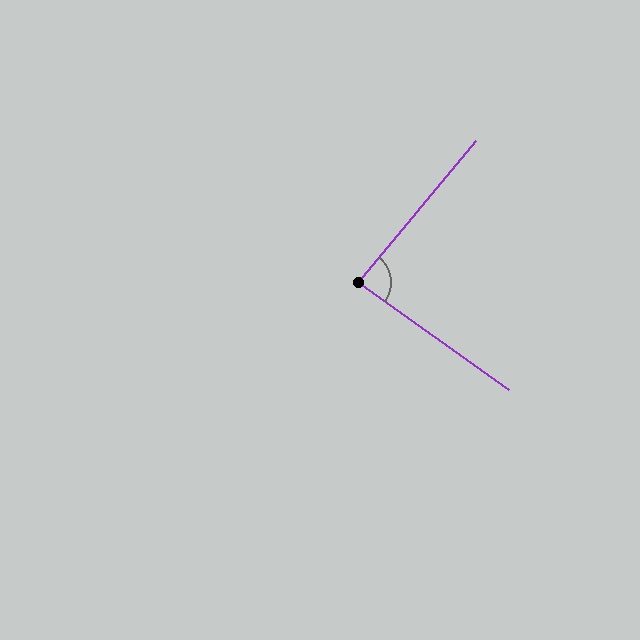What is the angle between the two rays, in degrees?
Approximately 86 degrees.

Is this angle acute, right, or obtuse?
It is approximately a right angle.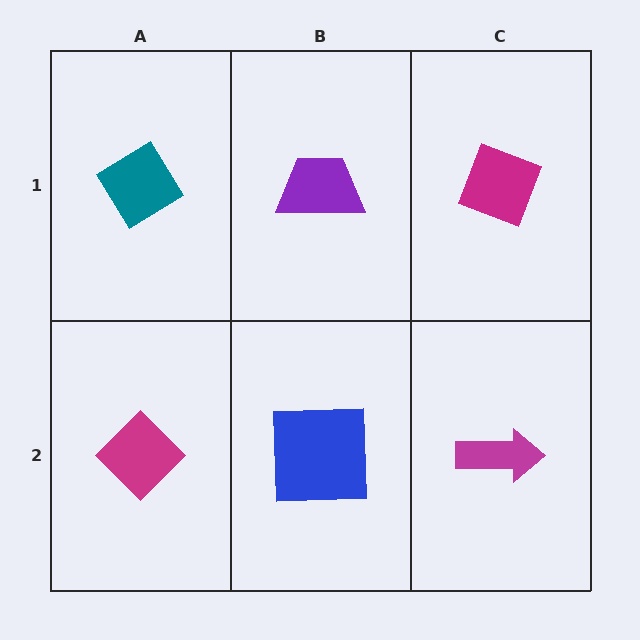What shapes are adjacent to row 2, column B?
A purple trapezoid (row 1, column B), a magenta diamond (row 2, column A), a magenta arrow (row 2, column C).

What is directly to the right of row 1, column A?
A purple trapezoid.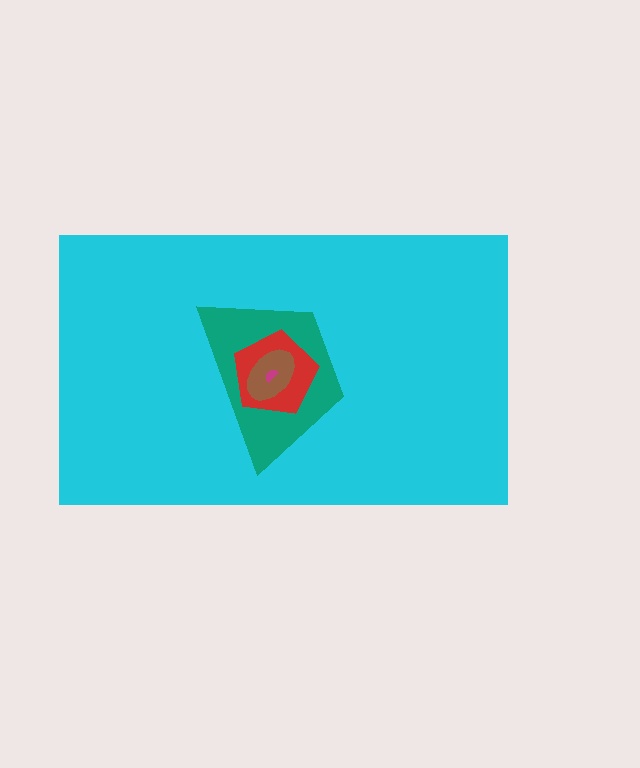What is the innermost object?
The magenta semicircle.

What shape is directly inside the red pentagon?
The brown ellipse.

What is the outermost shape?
The cyan rectangle.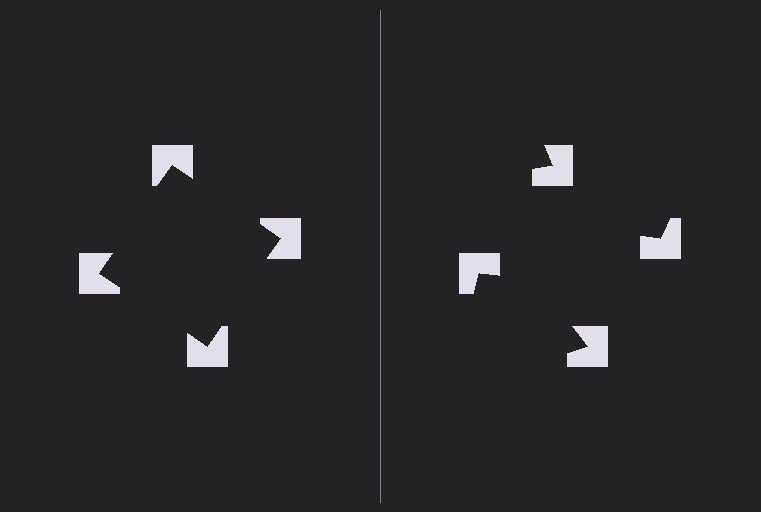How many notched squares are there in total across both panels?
8 — 4 on each side.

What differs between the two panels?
The notched squares are positioned identically on both sides; only the wedge orientations differ. On the left they align to a square; on the right they are misaligned.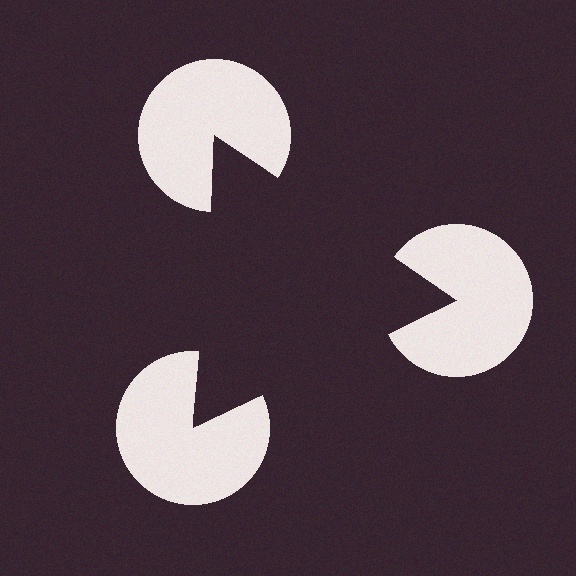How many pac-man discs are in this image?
There are 3 — one at each vertex of the illusory triangle.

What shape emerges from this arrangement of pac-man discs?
An illusory triangle — its edges are inferred from the aligned wedge cuts in the pac-man discs, not physically drawn.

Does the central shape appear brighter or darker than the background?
It typically appears slightly darker than the background, even though no actual brightness change is drawn.